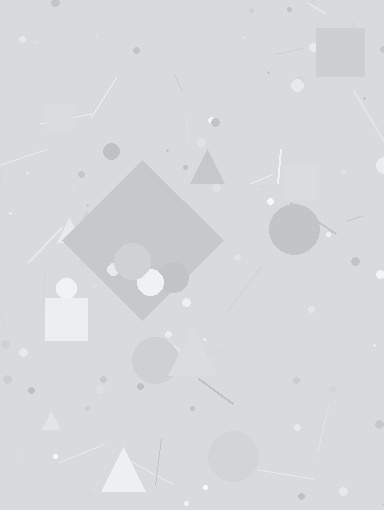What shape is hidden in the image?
A diamond is hidden in the image.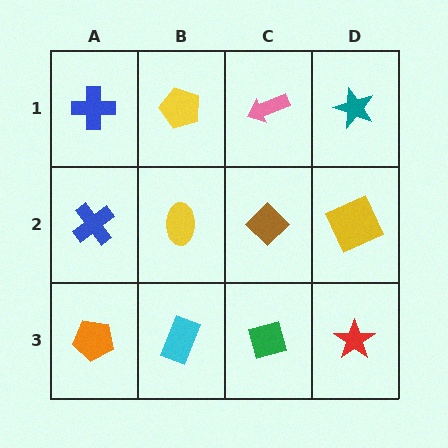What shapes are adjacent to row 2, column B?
A yellow pentagon (row 1, column B), a cyan rectangle (row 3, column B), a blue cross (row 2, column A), a brown diamond (row 2, column C).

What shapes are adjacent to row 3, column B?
A yellow ellipse (row 2, column B), an orange pentagon (row 3, column A), a green diamond (row 3, column C).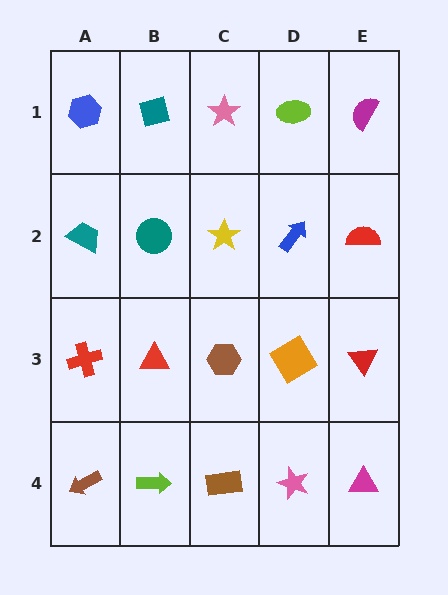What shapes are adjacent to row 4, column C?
A brown hexagon (row 3, column C), a lime arrow (row 4, column B), a pink star (row 4, column D).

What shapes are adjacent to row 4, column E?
A red triangle (row 3, column E), a pink star (row 4, column D).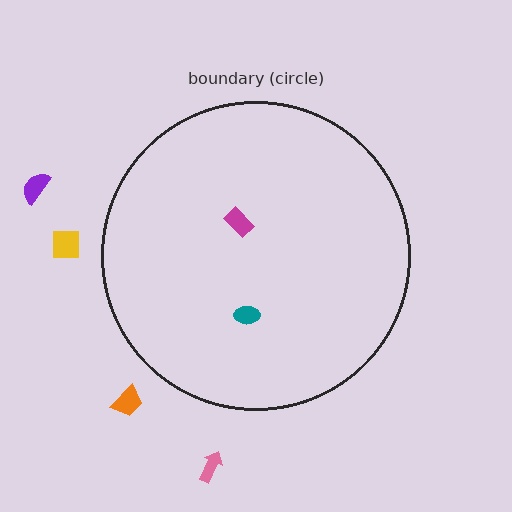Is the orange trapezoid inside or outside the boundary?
Outside.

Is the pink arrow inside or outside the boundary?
Outside.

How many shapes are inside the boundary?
2 inside, 4 outside.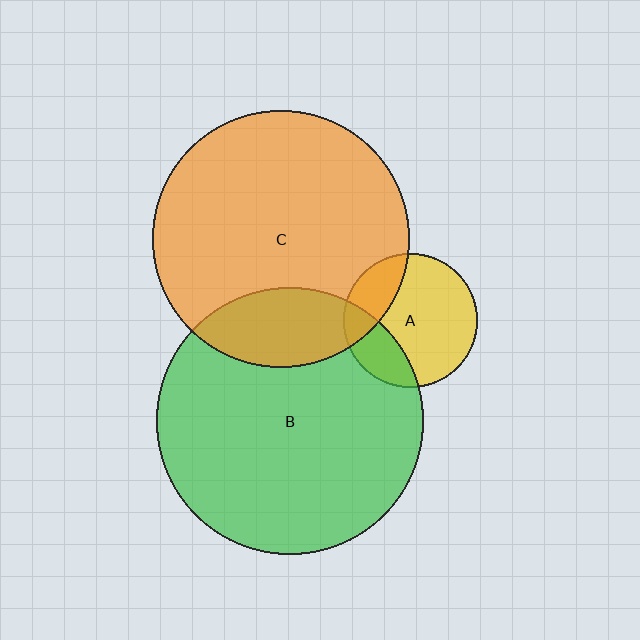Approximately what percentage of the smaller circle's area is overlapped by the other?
Approximately 25%.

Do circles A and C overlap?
Yes.